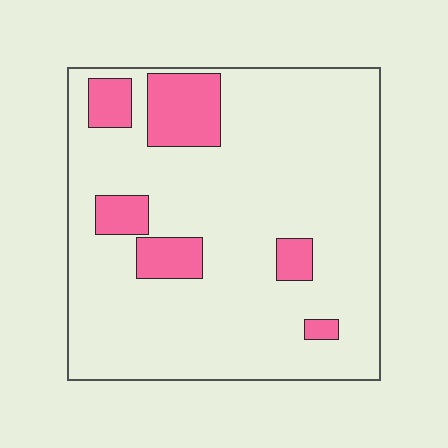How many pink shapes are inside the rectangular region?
6.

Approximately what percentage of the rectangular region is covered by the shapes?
Approximately 15%.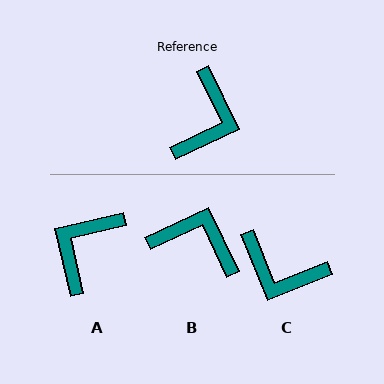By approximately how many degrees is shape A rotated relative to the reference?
Approximately 168 degrees counter-clockwise.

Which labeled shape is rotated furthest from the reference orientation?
A, about 168 degrees away.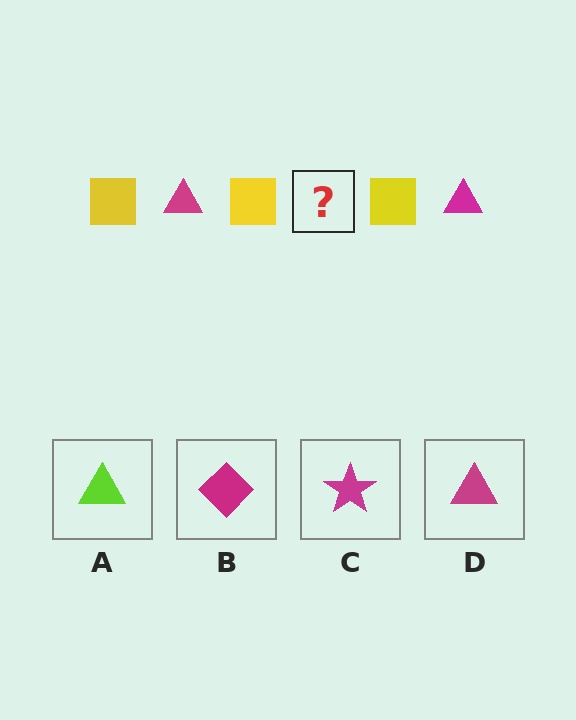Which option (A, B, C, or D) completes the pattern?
D.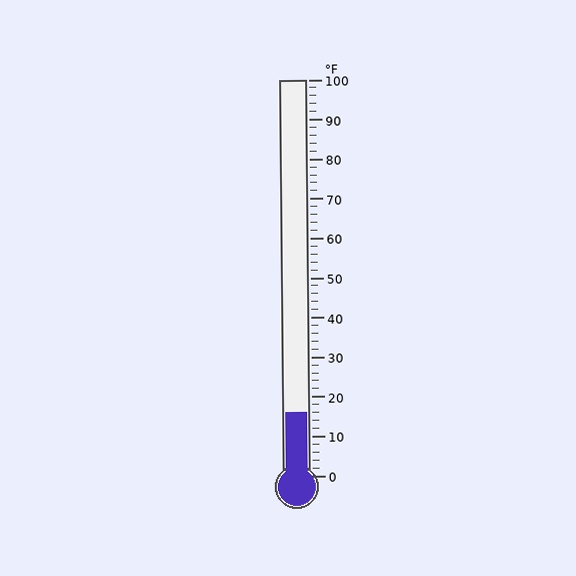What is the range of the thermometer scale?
The thermometer scale ranges from 0°F to 100°F.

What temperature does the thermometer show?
The thermometer shows approximately 16°F.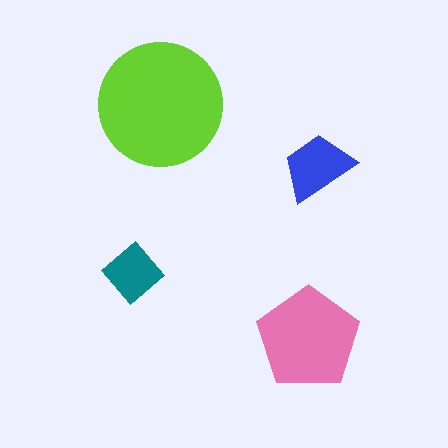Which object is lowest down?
The pink pentagon is bottommost.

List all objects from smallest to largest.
The teal diamond, the blue trapezoid, the pink pentagon, the lime circle.